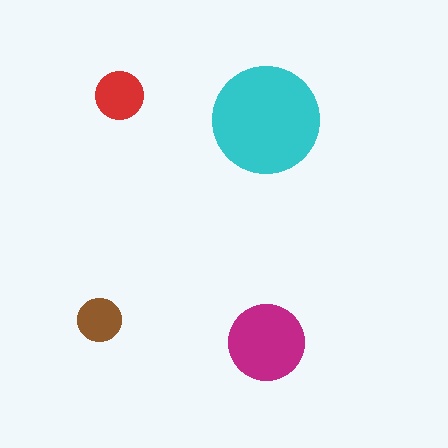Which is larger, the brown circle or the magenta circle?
The magenta one.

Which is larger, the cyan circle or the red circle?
The cyan one.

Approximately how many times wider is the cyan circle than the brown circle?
About 2.5 times wider.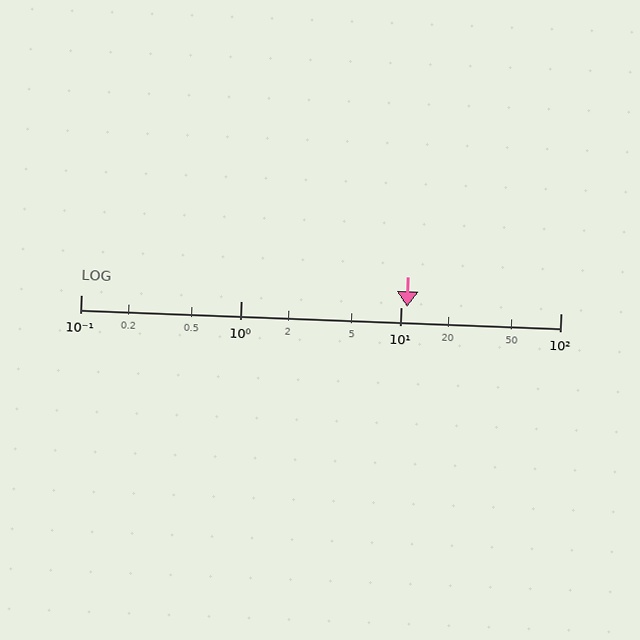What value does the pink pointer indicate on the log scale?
The pointer indicates approximately 11.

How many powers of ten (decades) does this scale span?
The scale spans 3 decades, from 0.1 to 100.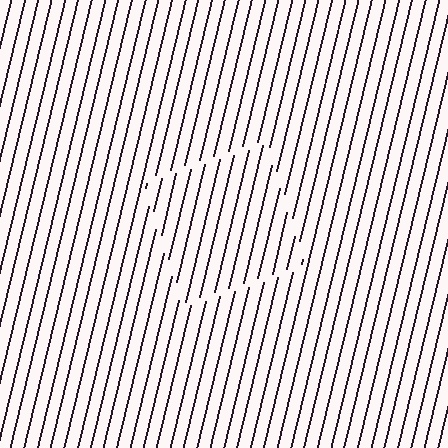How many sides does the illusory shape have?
4 sides — the line-ends trace a square.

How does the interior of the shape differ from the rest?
The interior of the shape contains the same grating, shifted by half a period — the contour is defined by the phase discontinuity where line-ends from the inner and outer gratings abut.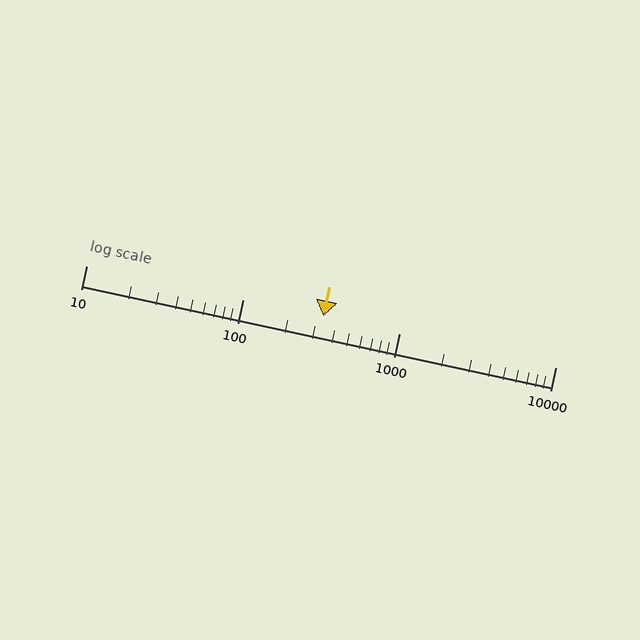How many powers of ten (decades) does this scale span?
The scale spans 3 decades, from 10 to 10000.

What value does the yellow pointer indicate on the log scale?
The pointer indicates approximately 330.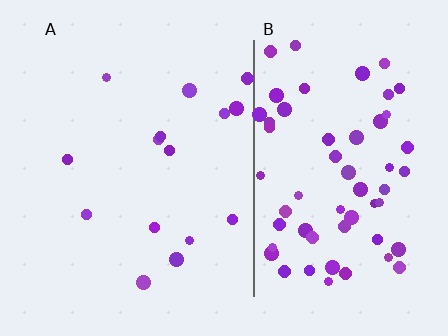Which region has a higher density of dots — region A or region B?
B (the right).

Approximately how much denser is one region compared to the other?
Approximately 4.2× — region B over region A.